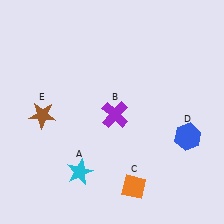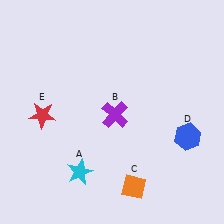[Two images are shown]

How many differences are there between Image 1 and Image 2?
There is 1 difference between the two images.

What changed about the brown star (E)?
In Image 1, E is brown. In Image 2, it changed to red.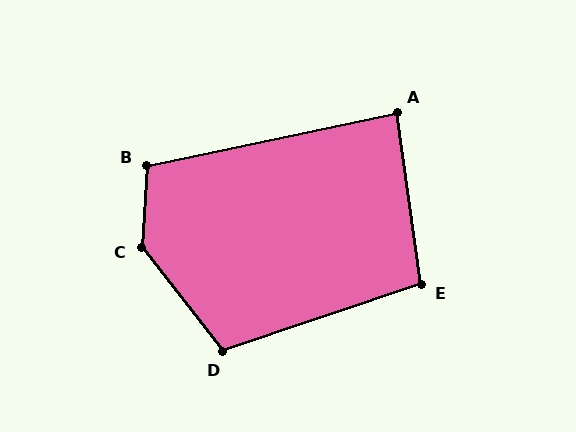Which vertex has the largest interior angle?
C, at approximately 138 degrees.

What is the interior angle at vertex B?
Approximately 106 degrees (obtuse).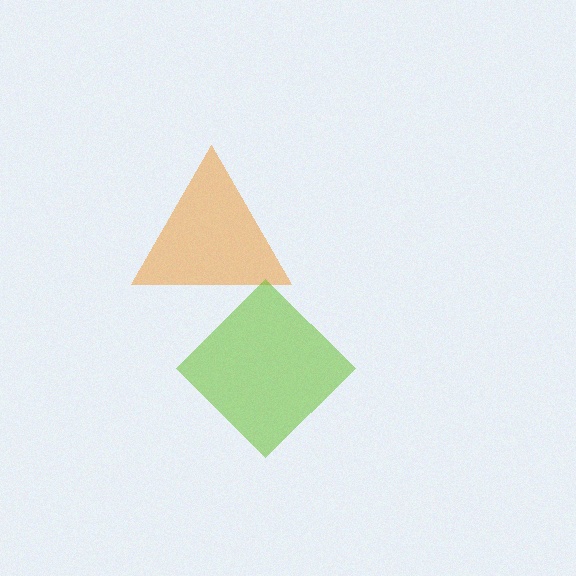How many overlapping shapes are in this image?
There are 2 overlapping shapes in the image.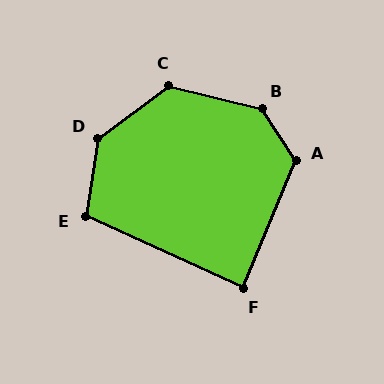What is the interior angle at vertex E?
Approximately 106 degrees (obtuse).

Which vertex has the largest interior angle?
B, at approximately 137 degrees.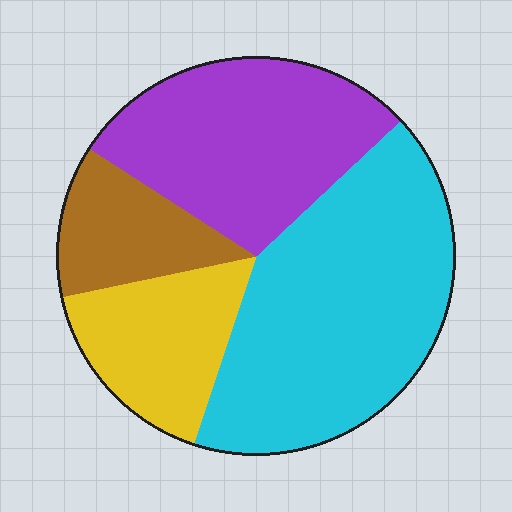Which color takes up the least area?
Brown, at roughly 10%.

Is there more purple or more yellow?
Purple.